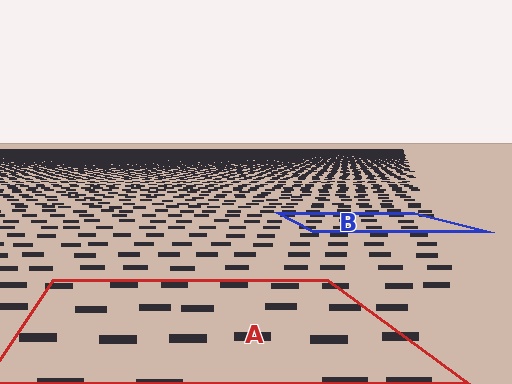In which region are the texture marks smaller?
The texture marks are smaller in region B, because it is farther away.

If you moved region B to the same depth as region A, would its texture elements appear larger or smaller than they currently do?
They would appear larger. At a closer depth, the same texture elements are projected at a bigger on-screen size.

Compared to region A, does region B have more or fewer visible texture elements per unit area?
Region B has more texture elements per unit area — they are packed more densely because it is farther away.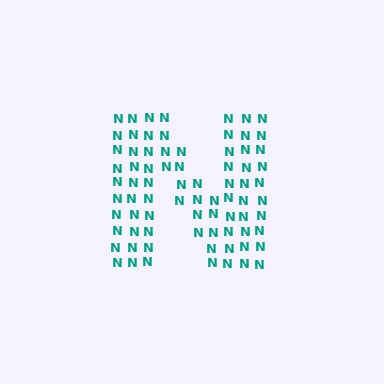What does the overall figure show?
The overall figure shows the letter N.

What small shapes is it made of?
It is made of small letter N's.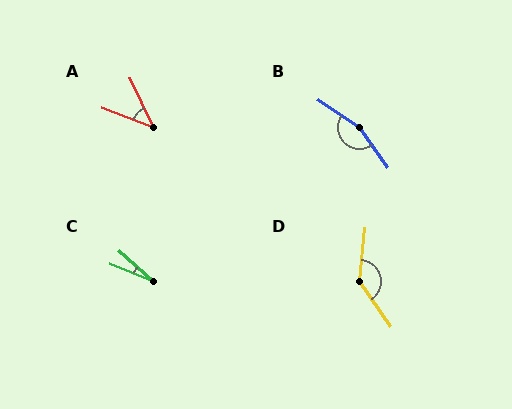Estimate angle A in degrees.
Approximately 44 degrees.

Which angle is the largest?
B, at approximately 160 degrees.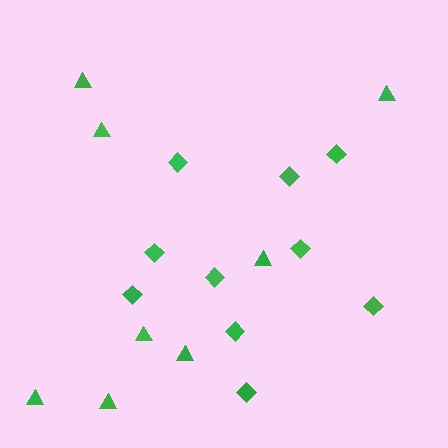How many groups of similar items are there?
There are 2 groups: one group of diamonds (10) and one group of triangles (8).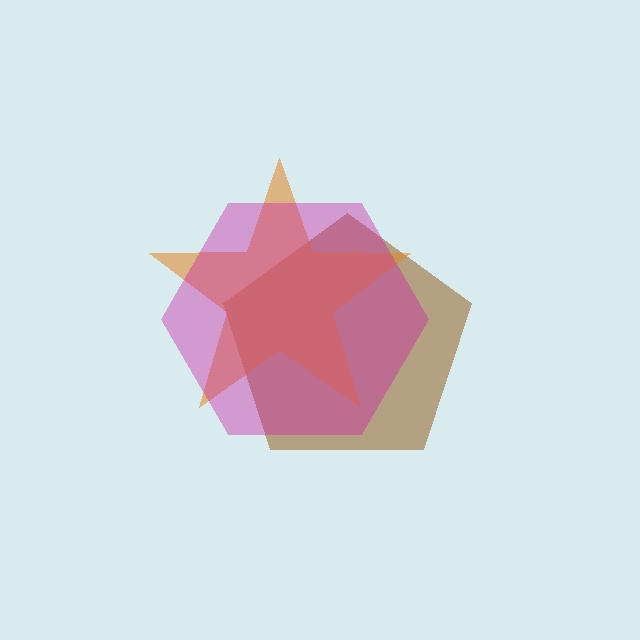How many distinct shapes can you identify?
There are 3 distinct shapes: a brown pentagon, an orange star, a magenta hexagon.